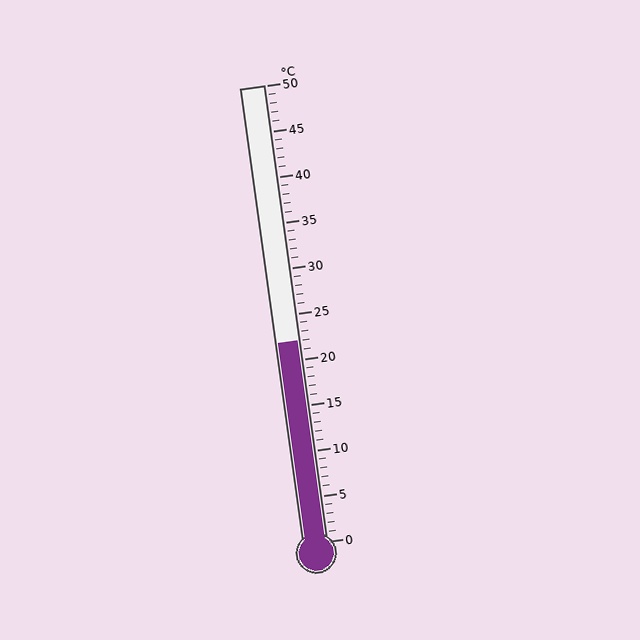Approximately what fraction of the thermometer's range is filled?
The thermometer is filled to approximately 45% of its range.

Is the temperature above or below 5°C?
The temperature is above 5°C.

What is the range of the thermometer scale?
The thermometer scale ranges from 0°C to 50°C.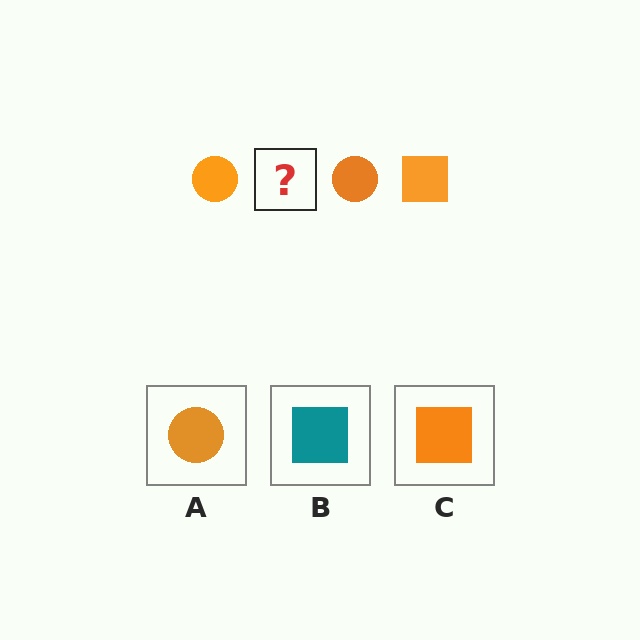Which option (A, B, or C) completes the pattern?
C.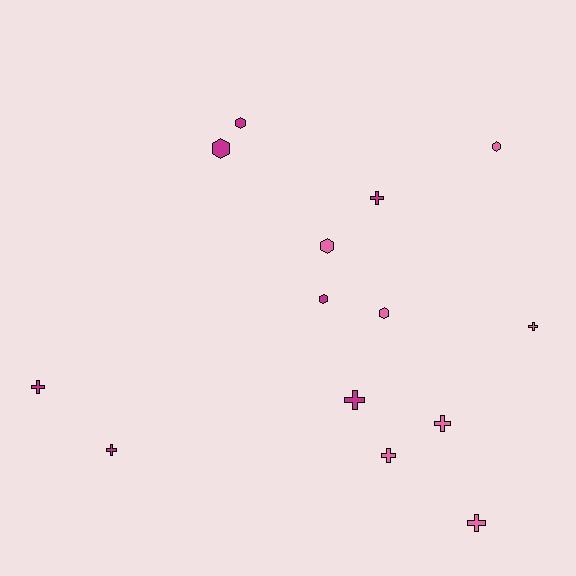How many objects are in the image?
There are 14 objects.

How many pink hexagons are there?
There are 3 pink hexagons.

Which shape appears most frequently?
Cross, with 8 objects.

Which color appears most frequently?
Pink, with 7 objects.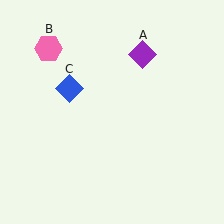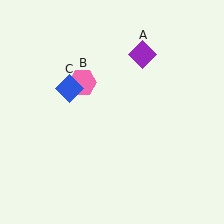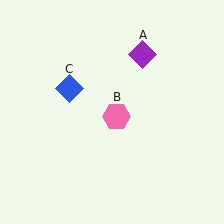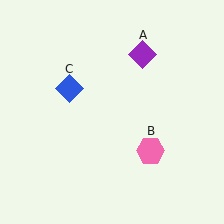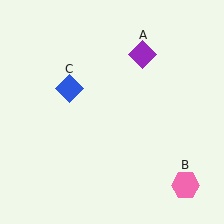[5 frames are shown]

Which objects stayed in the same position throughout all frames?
Purple diamond (object A) and blue diamond (object C) remained stationary.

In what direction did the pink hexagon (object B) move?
The pink hexagon (object B) moved down and to the right.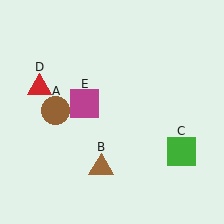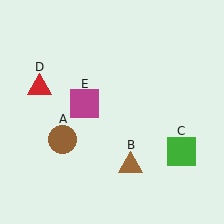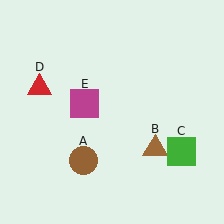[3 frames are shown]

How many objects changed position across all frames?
2 objects changed position: brown circle (object A), brown triangle (object B).